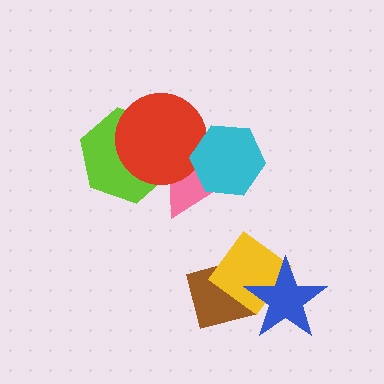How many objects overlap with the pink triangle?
3 objects overlap with the pink triangle.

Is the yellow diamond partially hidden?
Yes, it is partially covered by another shape.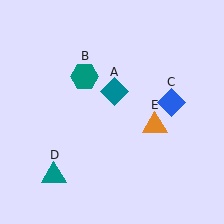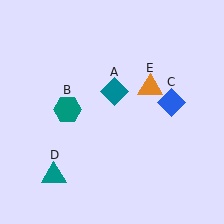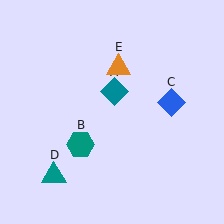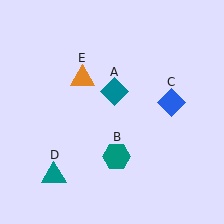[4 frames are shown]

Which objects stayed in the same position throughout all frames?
Teal diamond (object A) and blue diamond (object C) and teal triangle (object D) remained stationary.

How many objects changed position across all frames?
2 objects changed position: teal hexagon (object B), orange triangle (object E).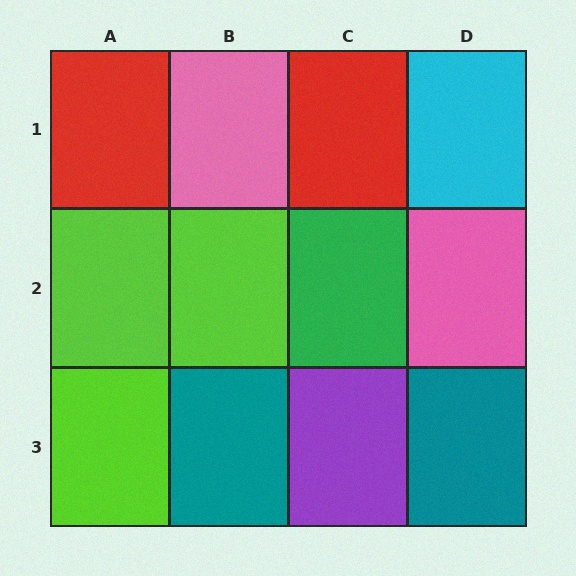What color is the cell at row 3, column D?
Teal.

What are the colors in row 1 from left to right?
Red, pink, red, cyan.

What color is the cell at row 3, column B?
Teal.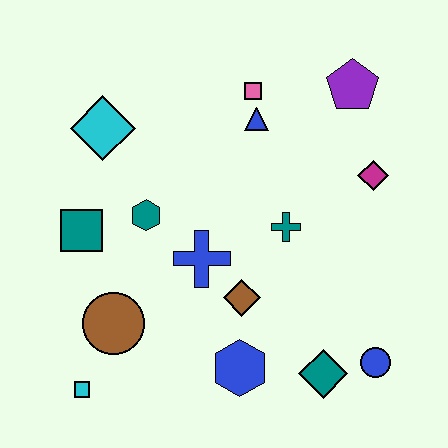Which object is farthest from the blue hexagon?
The purple pentagon is farthest from the blue hexagon.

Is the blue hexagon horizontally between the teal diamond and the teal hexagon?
Yes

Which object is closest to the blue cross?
The brown diamond is closest to the blue cross.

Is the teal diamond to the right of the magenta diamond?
No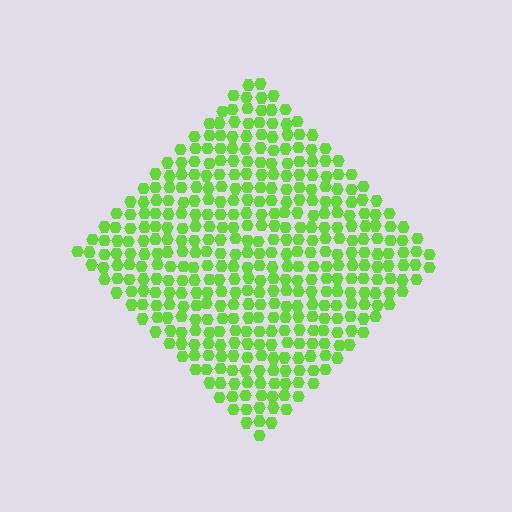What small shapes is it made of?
It is made of small hexagons.